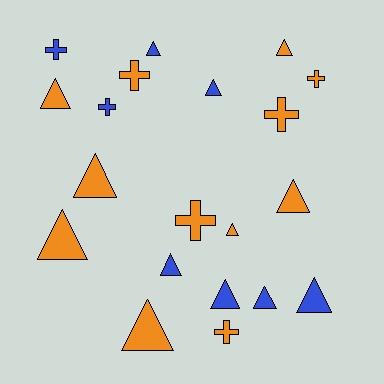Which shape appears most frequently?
Triangle, with 13 objects.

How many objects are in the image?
There are 20 objects.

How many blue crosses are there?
There are 2 blue crosses.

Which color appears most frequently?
Orange, with 12 objects.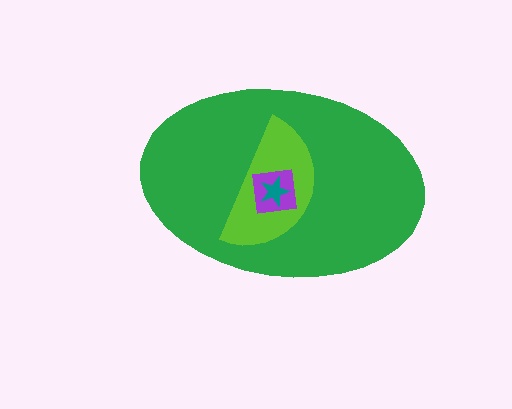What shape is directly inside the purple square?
The teal star.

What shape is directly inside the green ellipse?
The lime semicircle.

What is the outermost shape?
The green ellipse.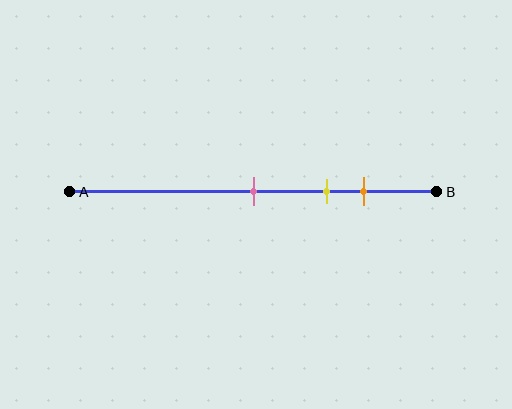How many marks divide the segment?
There are 3 marks dividing the segment.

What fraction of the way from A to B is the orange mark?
The orange mark is approximately 80% (0.8) of the way from A to B.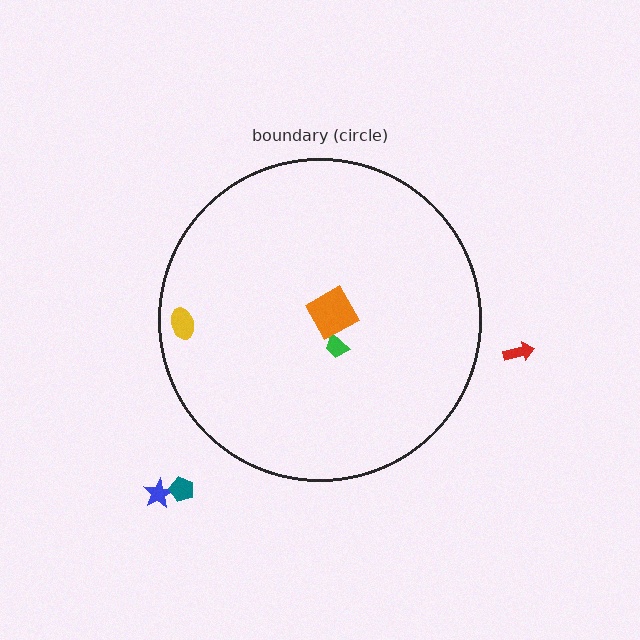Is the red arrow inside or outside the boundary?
Outside.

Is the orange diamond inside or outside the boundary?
Inside.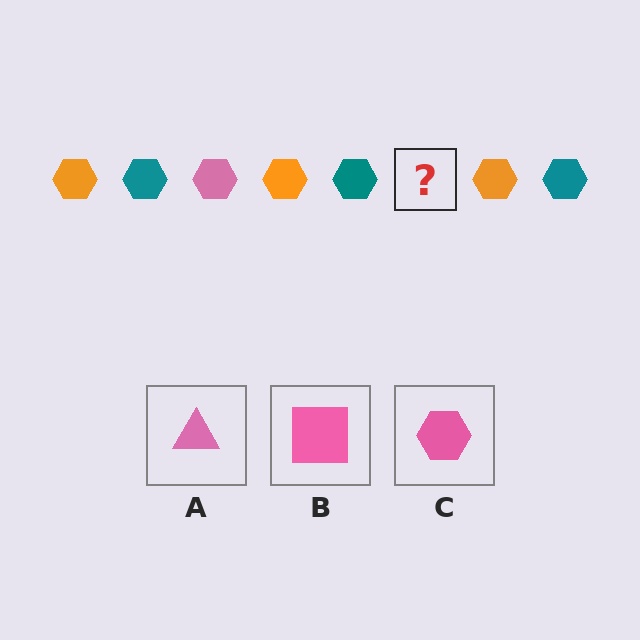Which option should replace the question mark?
Option C.